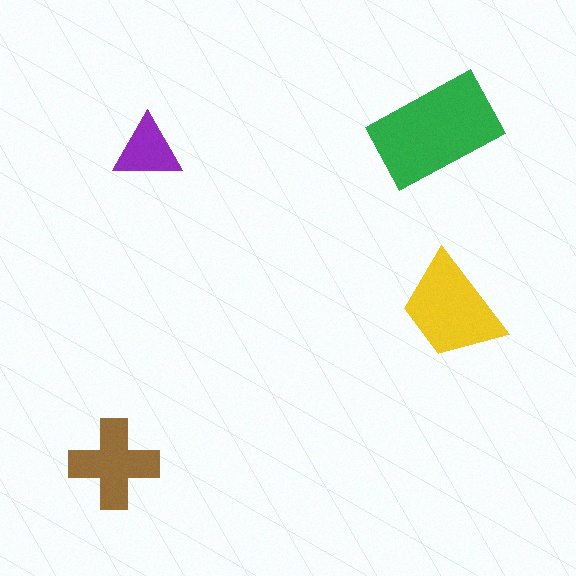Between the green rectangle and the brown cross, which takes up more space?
The green rectangle.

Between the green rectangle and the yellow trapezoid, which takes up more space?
The green rectangle.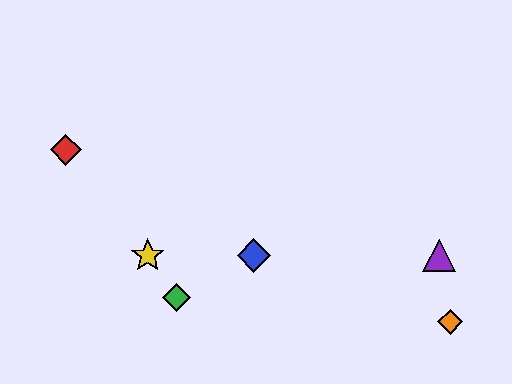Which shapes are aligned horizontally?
The blue diamond, the yellow star, the purple triangle are aligned horizontally.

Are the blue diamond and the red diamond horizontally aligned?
No, the blue diamond is at y≈256 and the red diamond is at y≈150.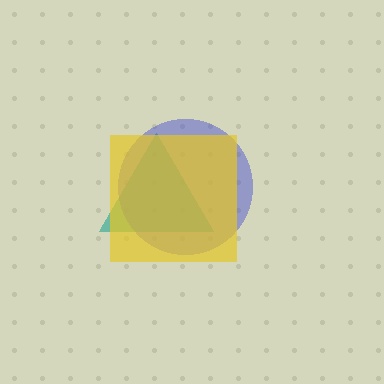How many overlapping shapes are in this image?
There are 3 overlapping shapes in the image.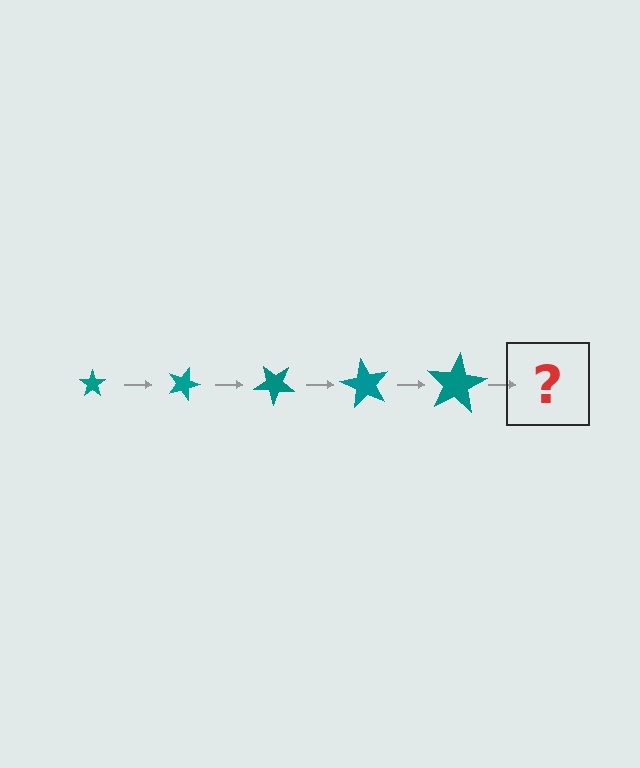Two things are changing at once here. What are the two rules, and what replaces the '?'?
The two rules are that the star grows larger each step and it rotates 20 degrees each step. The '?' should be a star, larger than the previous one and rotated 100 degrees from the start.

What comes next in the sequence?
The next element should be a star, larger than the previous one and rotated 100 degrees from the start.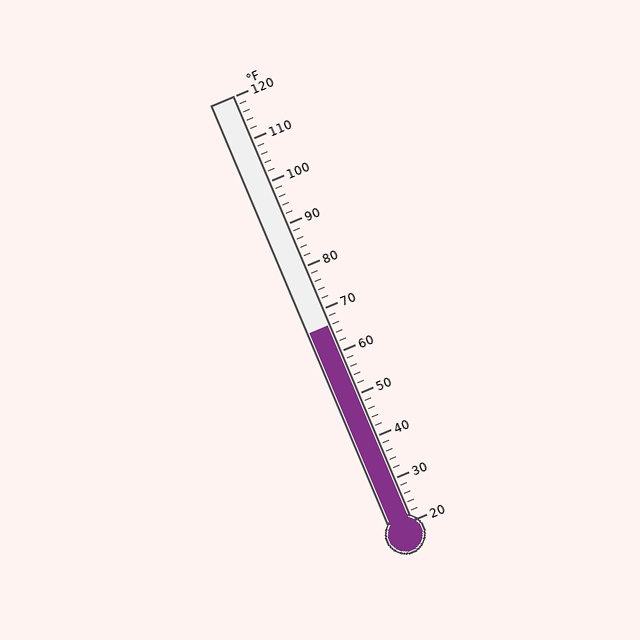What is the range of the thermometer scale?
The thermometer scale ranges from 20°F to 120°F.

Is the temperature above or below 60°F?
The temperature is above 60°F.